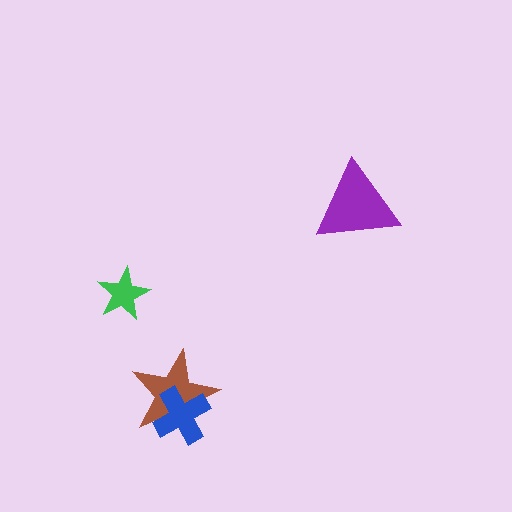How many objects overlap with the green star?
0 objects overlap with the green star.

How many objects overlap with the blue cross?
1 object overlaps with the blue cross.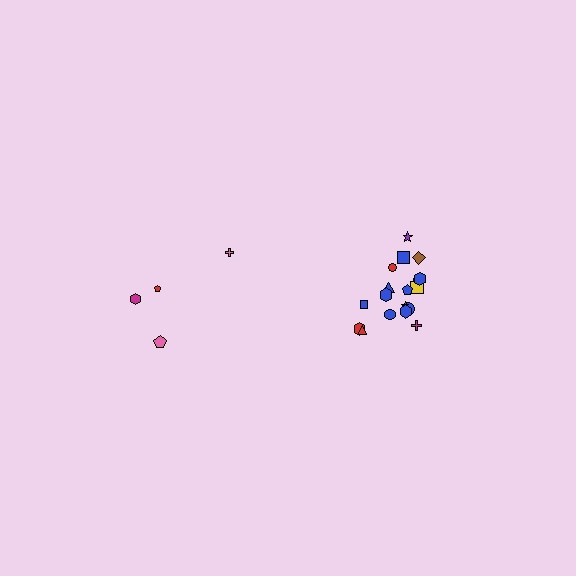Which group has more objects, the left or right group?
The right group.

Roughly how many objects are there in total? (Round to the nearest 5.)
Roughly 20 objects in total.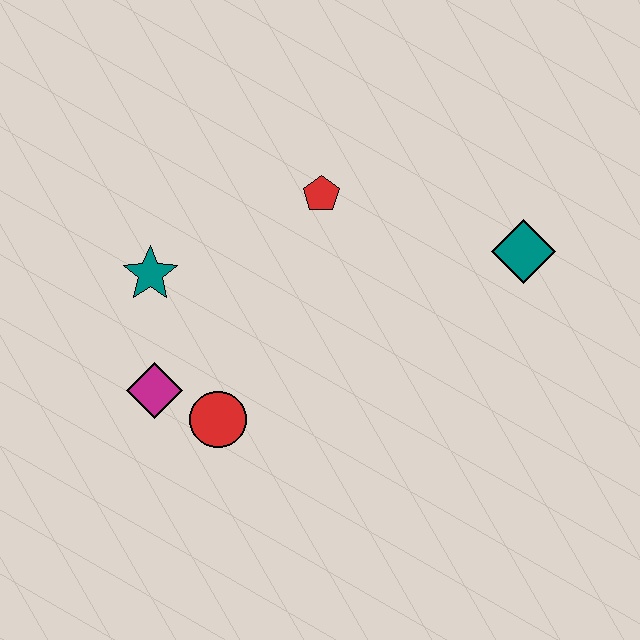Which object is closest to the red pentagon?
The teal star is closest to the red pentagon.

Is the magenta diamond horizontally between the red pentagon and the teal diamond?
No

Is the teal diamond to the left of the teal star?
No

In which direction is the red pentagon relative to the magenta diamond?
The red pentagon is above the magenta diamond.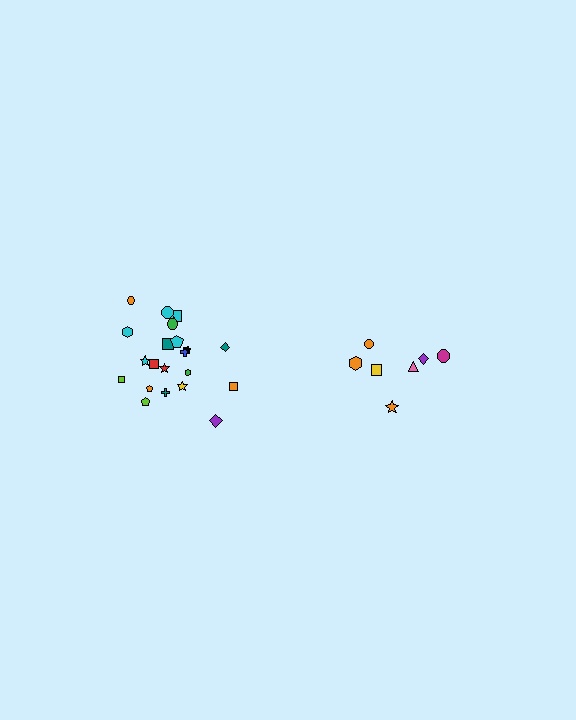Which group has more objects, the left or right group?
The left group.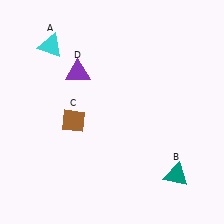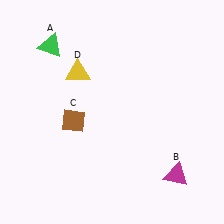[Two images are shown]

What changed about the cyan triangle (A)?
In Image 1, A is cyan. In Image 2, it changed to green.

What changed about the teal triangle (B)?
In Image 1, B is teal. In Image 2, it changed to magenta.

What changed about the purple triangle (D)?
In Image 1, D is purple. In Image 2, it changed to yellow.